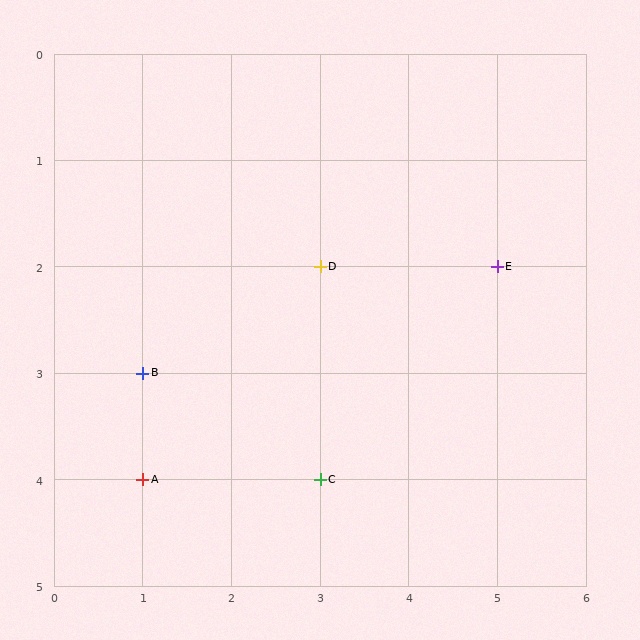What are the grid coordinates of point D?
Point D is at grid coordinates (3, 2).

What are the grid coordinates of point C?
Point C is at grid coordinates (3, 4).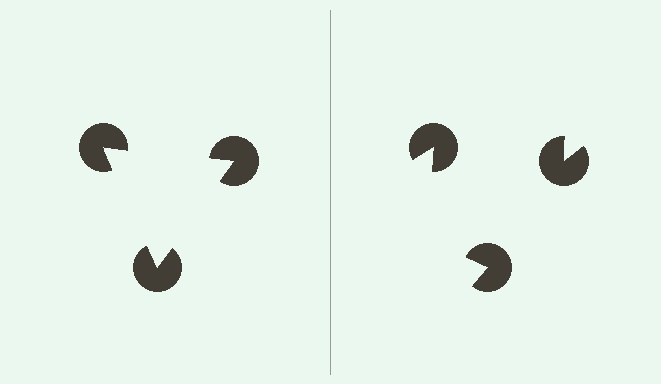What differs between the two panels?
The pac-man discs are positioned identically on both sides; only the wedge orientations differ. On the left they align to a triangle; on the right they are misaligned.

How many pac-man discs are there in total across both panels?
6 — 3 on each side.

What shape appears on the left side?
An illusory triangle.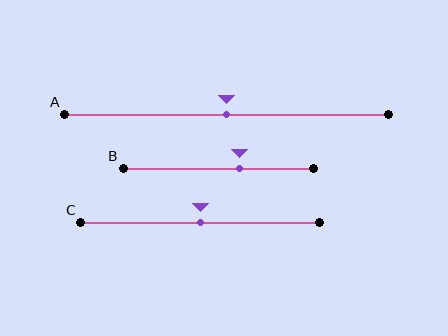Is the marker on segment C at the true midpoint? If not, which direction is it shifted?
Yes, the marker on segment C is at the true midpoint.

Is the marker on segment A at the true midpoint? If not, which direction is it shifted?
Yes, the marker on segment A is at the true midpoint.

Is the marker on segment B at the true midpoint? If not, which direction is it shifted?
No, the marker on segment B is shifted to the right by about 11% of the segment length.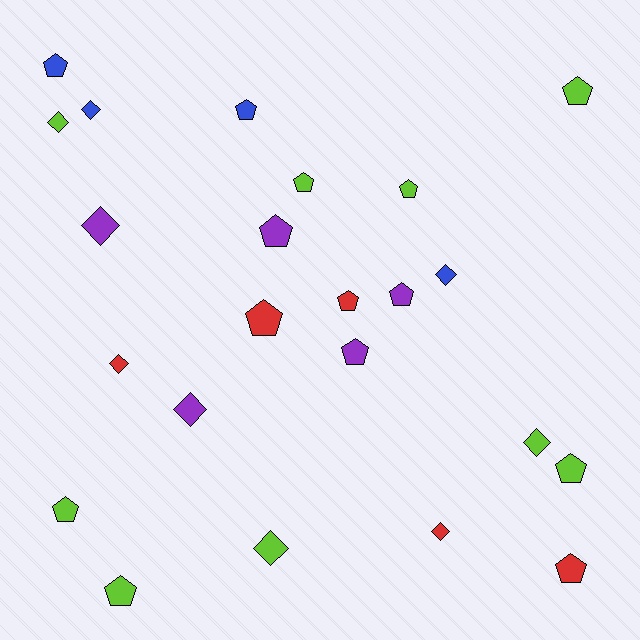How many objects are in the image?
There are 23 objects.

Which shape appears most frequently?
Pentagon, with 14 objects.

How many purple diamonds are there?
There are 2 purple diamonds.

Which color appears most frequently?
Lime, with 9 objects.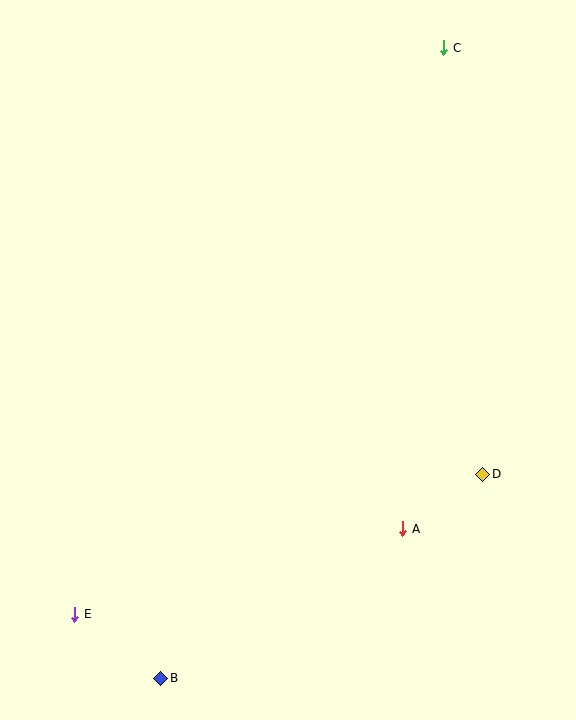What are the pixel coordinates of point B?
Point B is at (161, 678).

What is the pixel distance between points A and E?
The distance between A and E is 339 pixels.